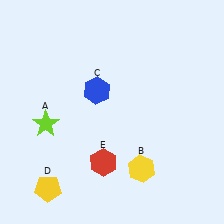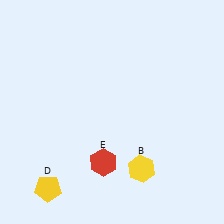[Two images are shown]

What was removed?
The lime star (A), the blue hexagon (C) were removed in Image 2.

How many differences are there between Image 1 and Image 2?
There are 2 differences between the two images.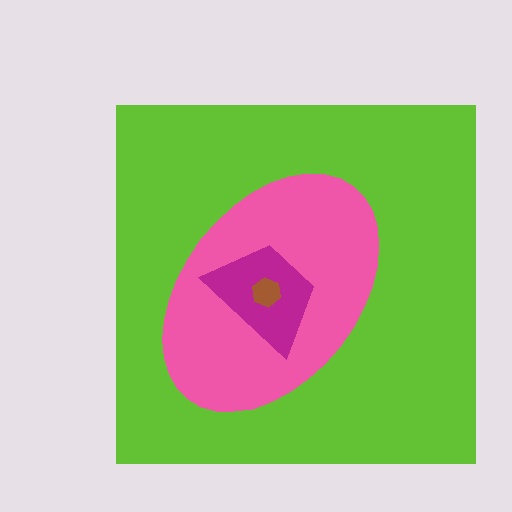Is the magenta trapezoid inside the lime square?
Yes.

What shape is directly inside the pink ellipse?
The magenta trapezoid.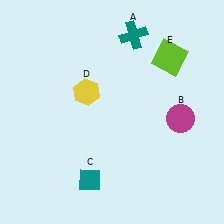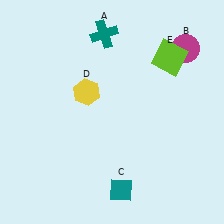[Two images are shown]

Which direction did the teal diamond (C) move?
The teal diamond (C) moved right.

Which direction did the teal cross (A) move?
The teal cross (A) moved left.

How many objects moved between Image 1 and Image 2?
3 objects moved between the two images.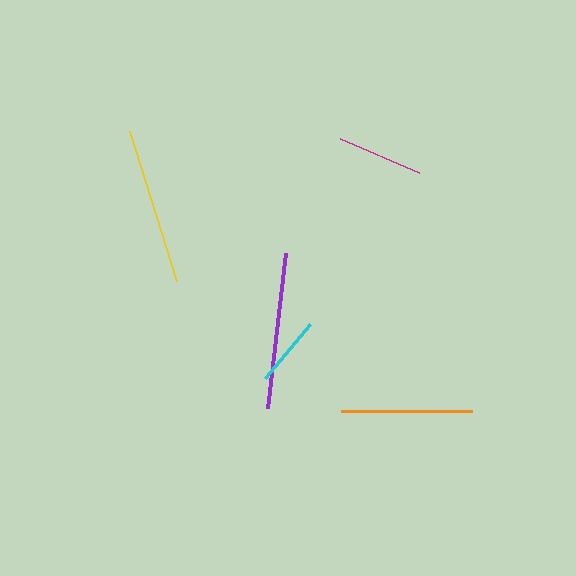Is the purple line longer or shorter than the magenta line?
The purple line is longer than the magenta line.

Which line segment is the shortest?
The cyan line is the shortest at approximately 70 pixels.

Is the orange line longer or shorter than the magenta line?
The orange line is longer than the magenta line.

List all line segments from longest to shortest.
From longest to shortest: yellow, purple, orange, magenta, cyan.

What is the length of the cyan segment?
The cyan segment is approximately 70 pixels long.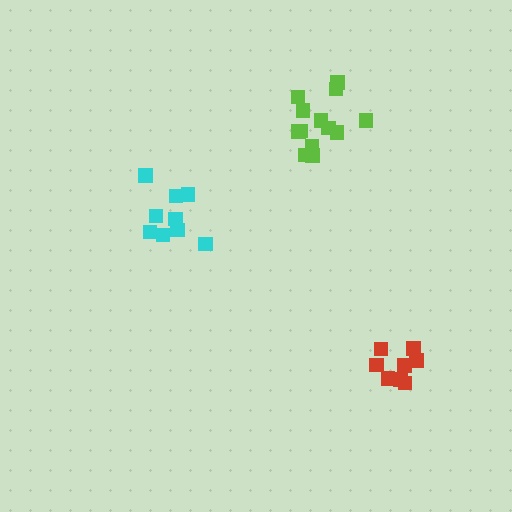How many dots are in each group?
Group 1: 9 dots, Group 2: 8 dots, Group 3: 13 dots (30 total).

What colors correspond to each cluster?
The clusters are colored: cyan, red, lime.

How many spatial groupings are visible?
There are 3 spatial groupings.